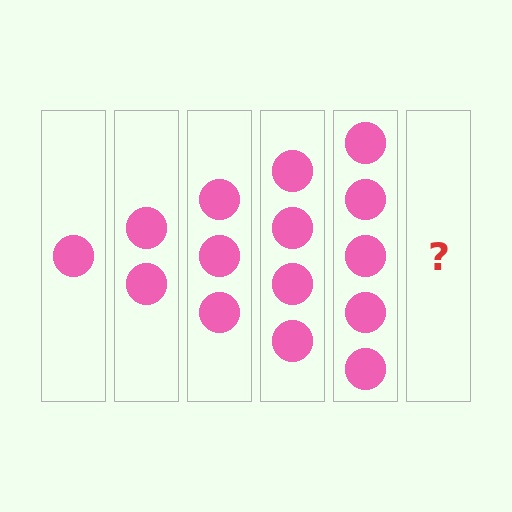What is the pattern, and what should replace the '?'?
The pattern is that each step adds one more circle. The '?' should be 6 circles.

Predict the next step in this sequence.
The next step is 6 circles.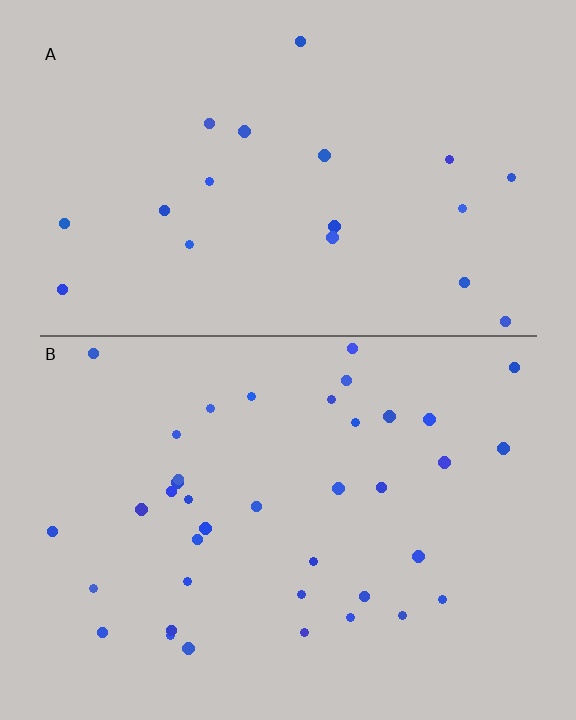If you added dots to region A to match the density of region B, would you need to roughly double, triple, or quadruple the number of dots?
Approximately double.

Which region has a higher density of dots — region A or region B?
B (the bottom).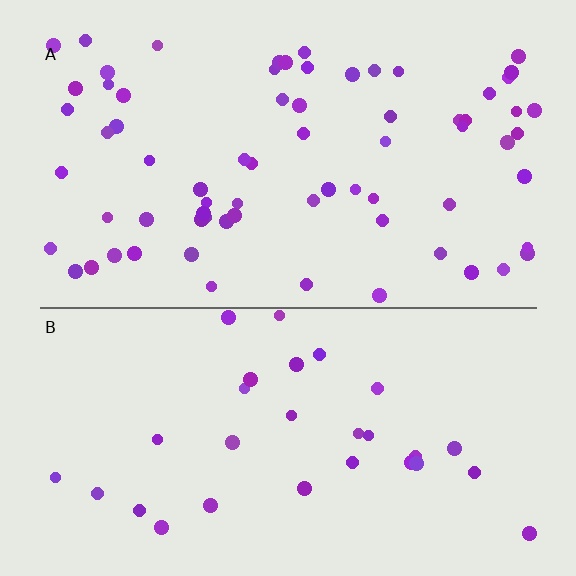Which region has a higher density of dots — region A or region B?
A (the top).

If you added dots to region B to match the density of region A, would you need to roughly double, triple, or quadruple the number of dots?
Approximately double.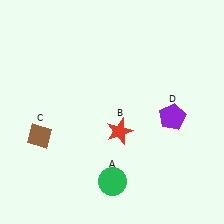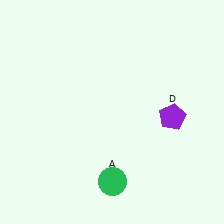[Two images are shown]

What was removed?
The brown diamond (C), the red star (B) were removed in Image 2.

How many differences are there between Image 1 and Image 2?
There are 2 differences between the two images.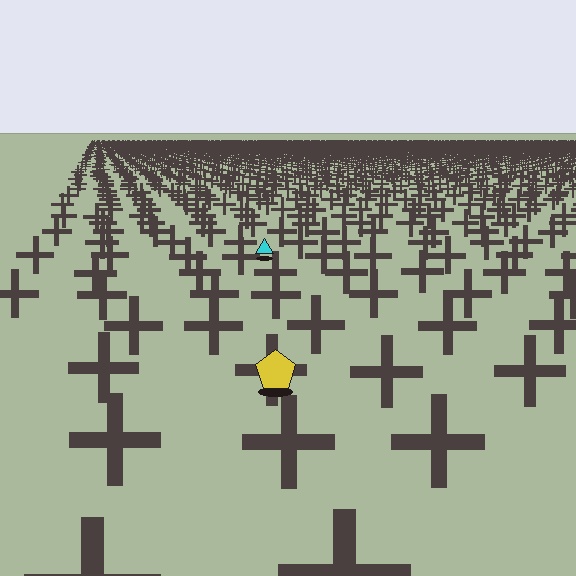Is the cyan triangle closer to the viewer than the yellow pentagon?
No. The yellow pentagon is closer — you can tell from the texture gradient: the ground texture is coarser near it.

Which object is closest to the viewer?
The yellow pentagon is closest. The texture marks near it are larger and more spread out.